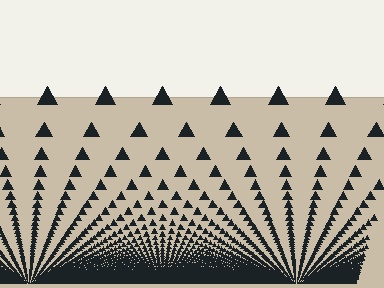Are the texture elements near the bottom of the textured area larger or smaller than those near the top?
Smaller. The gradient is inverted — elements near the bottom are smaller and denser.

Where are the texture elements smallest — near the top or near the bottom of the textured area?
Near the bottom.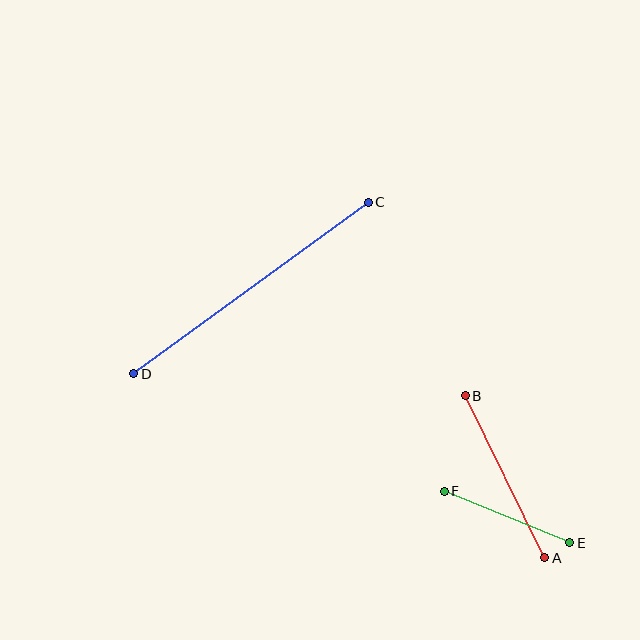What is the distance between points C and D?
The distance is approximately 290 pixels.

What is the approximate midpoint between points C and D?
The midpoint is at approximately (251, 288) pixels.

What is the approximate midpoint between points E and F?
The midpoint is at approximately (507, 517) pixels.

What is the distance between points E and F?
The distance is approximately 136 pixels.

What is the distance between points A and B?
The distance is approximately 181 pixels.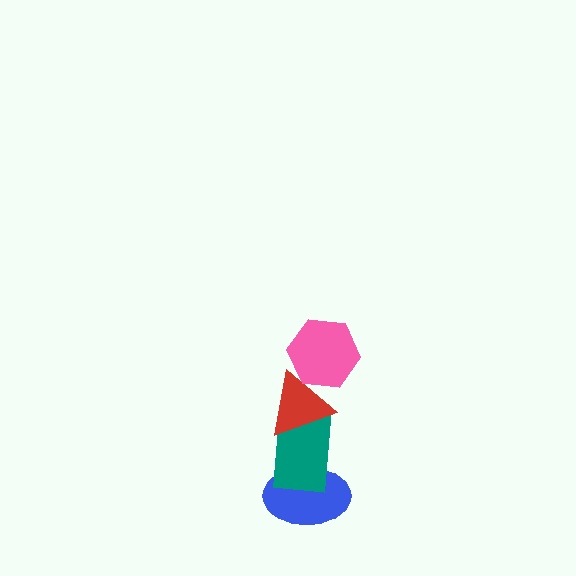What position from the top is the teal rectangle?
The teal rectangle is 3rd from the top.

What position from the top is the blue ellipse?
The blue ellipse is 4th from the top.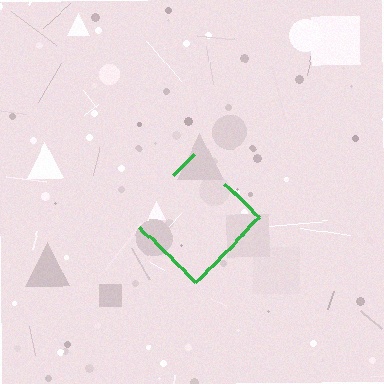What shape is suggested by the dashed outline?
The dashed outline suggests a diamond.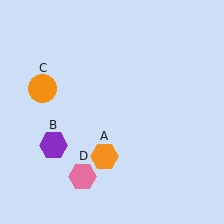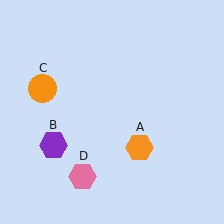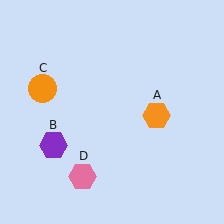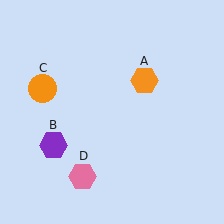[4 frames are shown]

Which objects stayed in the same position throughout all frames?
Purple hexagon (object B) and orange circle (object C) and pink hexagon (object D) remained stationary.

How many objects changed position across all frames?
1 object changed position: orange hexagon (object A).